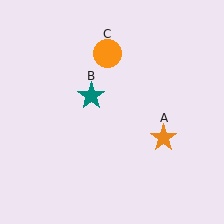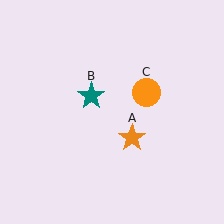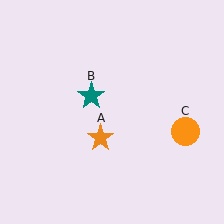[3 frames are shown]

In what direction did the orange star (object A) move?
The orange star (object A) moved left.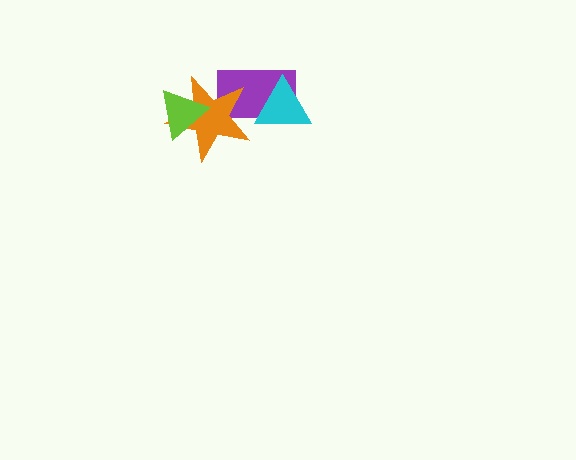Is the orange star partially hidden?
Yes, it is partially covered by another shape.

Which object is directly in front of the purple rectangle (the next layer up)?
The orange star is directly in front of the purple rectangle.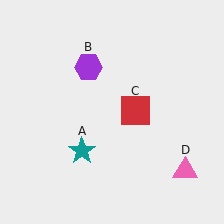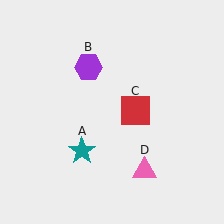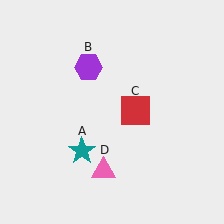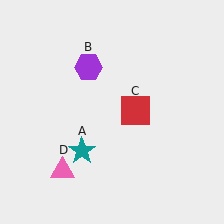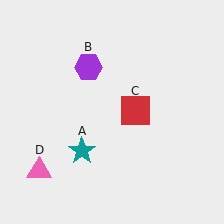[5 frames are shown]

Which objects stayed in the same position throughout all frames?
Teal star (object A) and purple hexagon (object B) and red square (object C) remained stationary.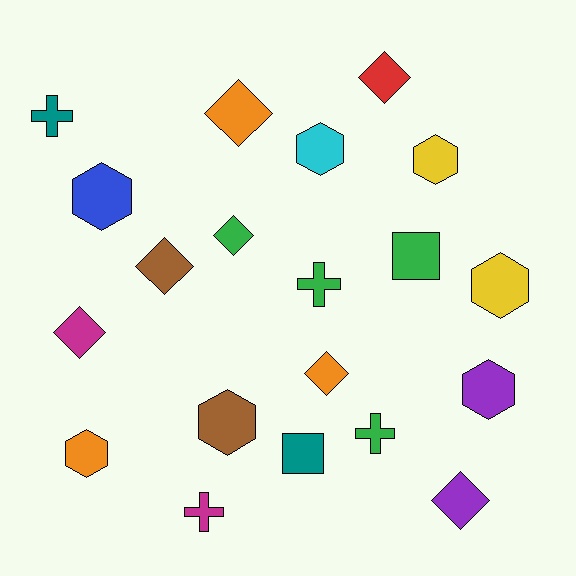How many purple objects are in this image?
There are 2 purple objects.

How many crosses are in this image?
There are 4 crosses.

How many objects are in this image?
There are 20 objects.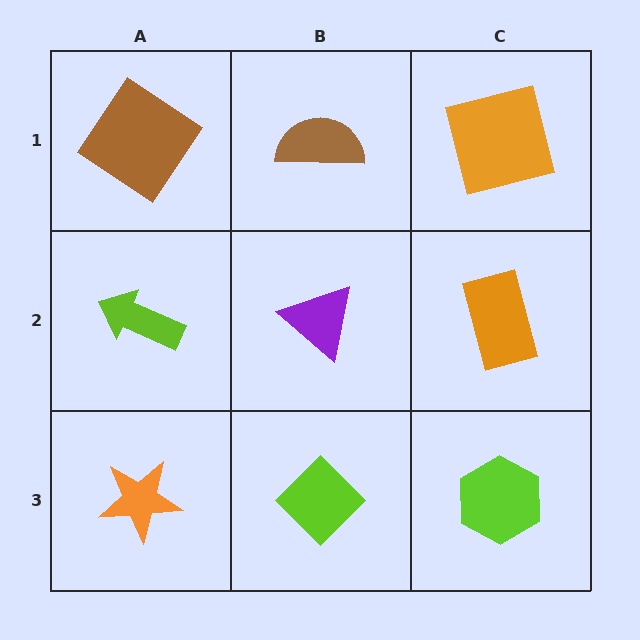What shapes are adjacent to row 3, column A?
A lime arrow (row 2, column A), a lime diamond (row 3, column B).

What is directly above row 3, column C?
An orange rectangle.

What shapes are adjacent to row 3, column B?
A purple triangle (row 2, column B), an orange star (row 3, column A), a lime hexagon (row 3, column C).